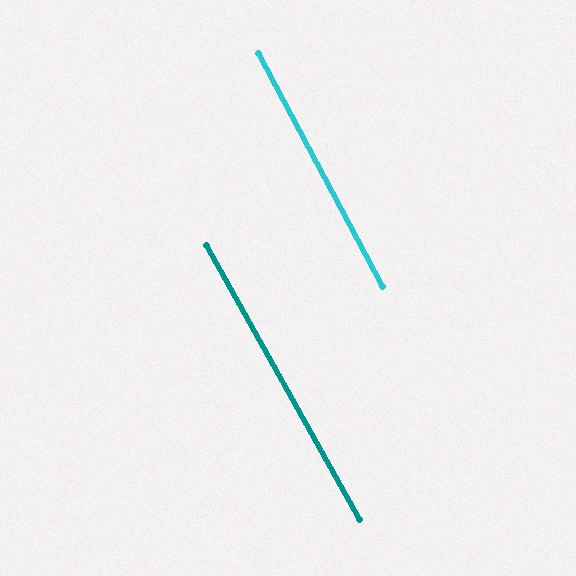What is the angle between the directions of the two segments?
Approximately 1 degree.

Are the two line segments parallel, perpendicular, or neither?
Parallel — their directions differ by only 1.3°.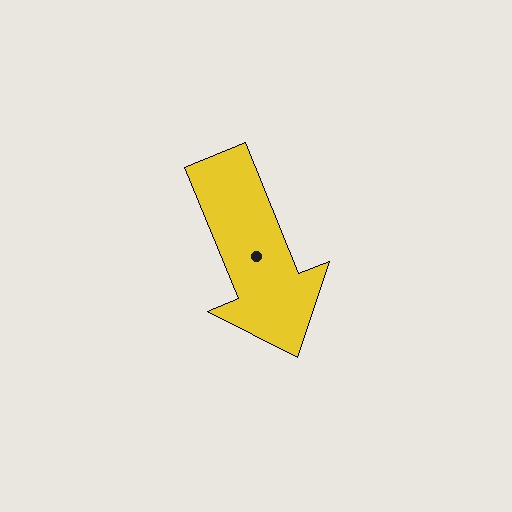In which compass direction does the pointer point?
South.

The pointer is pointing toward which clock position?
Roughly 5 o'clock.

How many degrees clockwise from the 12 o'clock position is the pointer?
Approximately 158 degrees.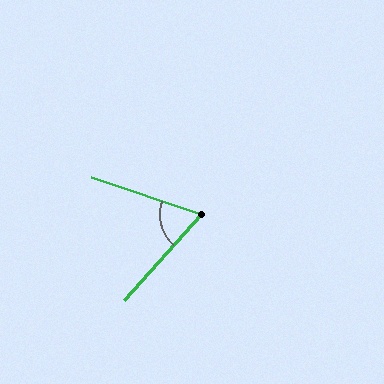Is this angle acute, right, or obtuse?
It is acute.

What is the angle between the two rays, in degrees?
Approximately 67 degrees.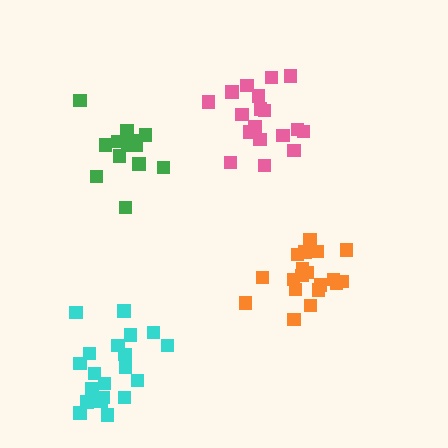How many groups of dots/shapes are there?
There are 4 groups.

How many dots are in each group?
Group 1: 18 dots, Group 2: 19 dots, Group 3: 14 dots, Group 4: 20 dots (71 total).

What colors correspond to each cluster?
The clusters are colored: pink, orange, green, cyan.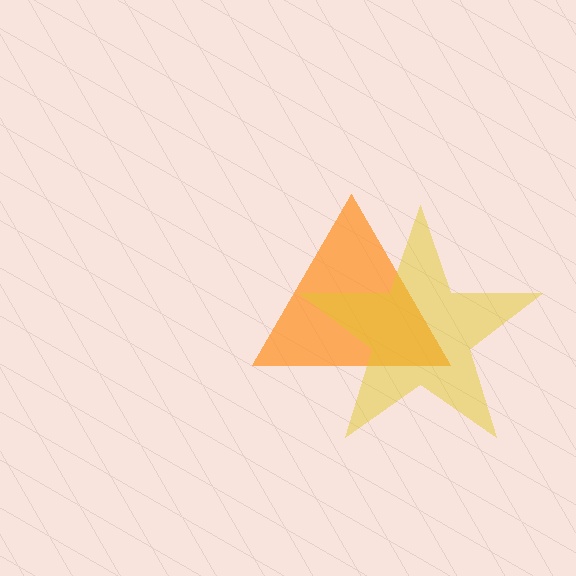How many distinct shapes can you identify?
There are 2 distinct shapes: an orange triangle, a yellow star.